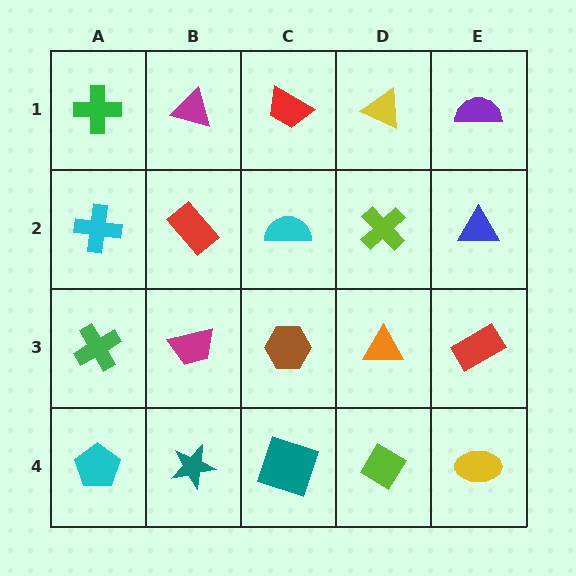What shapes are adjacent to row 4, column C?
A brown hexagon (row 3, column C), a teal star (row 4, column B), a lime diamond (row 4, column D).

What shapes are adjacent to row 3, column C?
A cyan semicircle (row 2, column C), a teal square (row 4, column C), a magenta trapezoid (row 3, column B), an orange triangle (row 3, column D).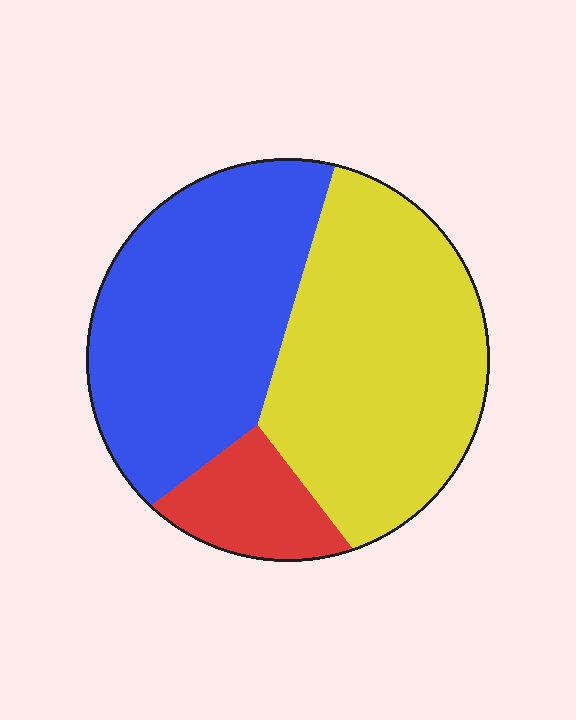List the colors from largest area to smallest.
From largest to smallest: yellow, blue, red.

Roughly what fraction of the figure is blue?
Blue takes up between a quarter and a half of the figure.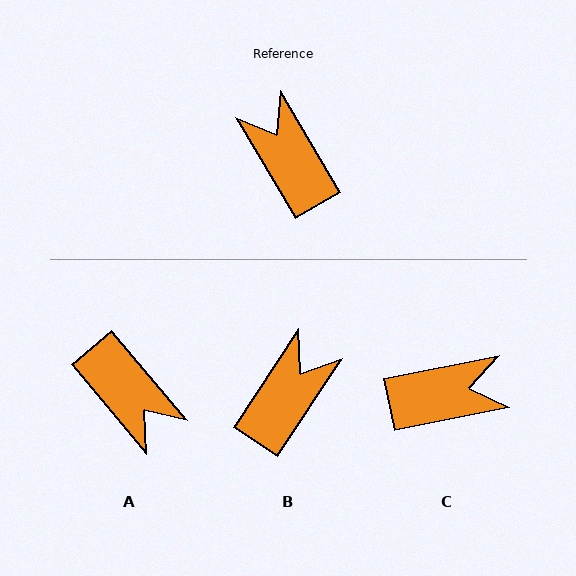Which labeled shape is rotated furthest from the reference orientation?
A, about 171 degrees away.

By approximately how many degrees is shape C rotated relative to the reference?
Approximately 109 degrees clockwise.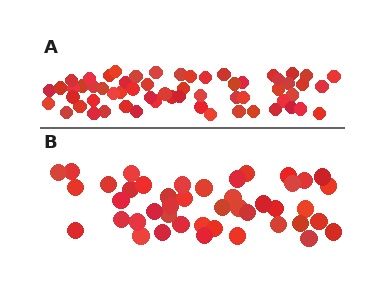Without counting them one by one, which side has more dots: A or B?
Region A (the top region) has more dots.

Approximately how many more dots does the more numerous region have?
Region A has approximately 15 more dots than region B.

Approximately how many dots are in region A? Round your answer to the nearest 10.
About 60 dots.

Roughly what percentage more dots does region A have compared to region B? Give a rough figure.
About 35% more.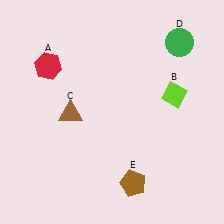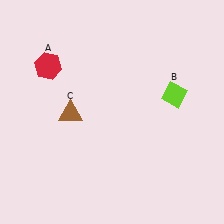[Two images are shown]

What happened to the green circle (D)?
The green circle (D) was removed in Image 2. It was in the top-right area of Image 1.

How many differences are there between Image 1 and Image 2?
There are 2 differences between the two images.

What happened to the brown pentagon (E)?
The brown pentagon (E) was removed in Image 2. It was in the bottom-right area of Image 1.